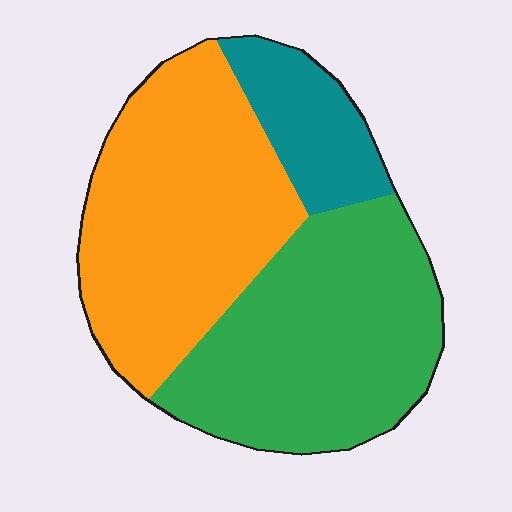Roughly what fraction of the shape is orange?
Orange covers 43% of the shape.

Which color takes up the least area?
Teal, at roughly 15%.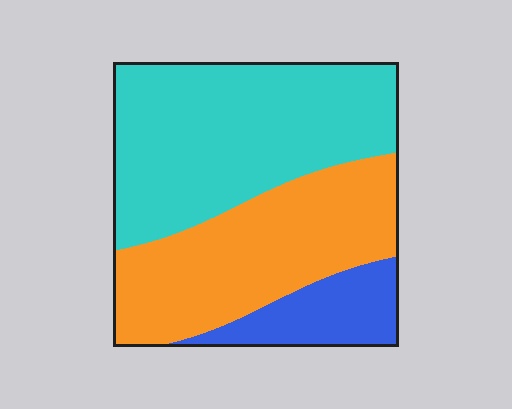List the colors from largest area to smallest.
From largest to smallest: cyan, orange, blue.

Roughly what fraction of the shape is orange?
Orange covers roughly 40% of the shape.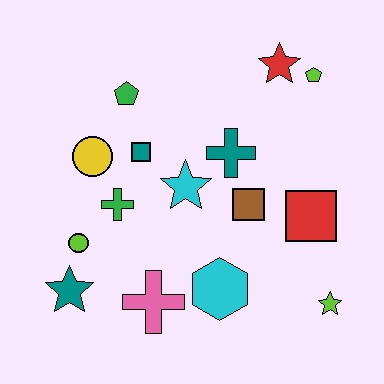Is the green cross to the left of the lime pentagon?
Yes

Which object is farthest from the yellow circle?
The lime star is farthest from the yellow circle.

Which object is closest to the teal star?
The lime circle is closest to the teal star.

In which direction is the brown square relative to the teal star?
The brown square is to the right of the teal star.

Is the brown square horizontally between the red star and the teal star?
Yes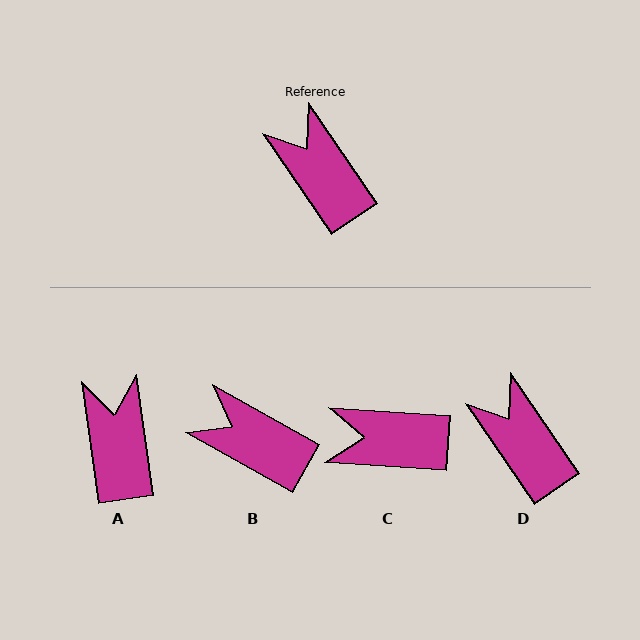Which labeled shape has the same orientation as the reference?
D.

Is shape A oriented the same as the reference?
No, it is off by about 27 degrees.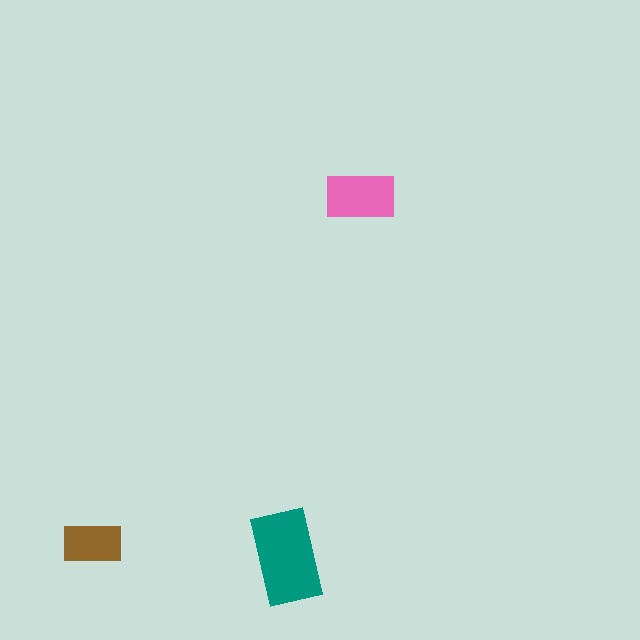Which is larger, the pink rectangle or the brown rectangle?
The pink one.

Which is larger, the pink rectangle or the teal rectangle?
The teal one.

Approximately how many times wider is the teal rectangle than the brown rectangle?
About 1.5 times wider.